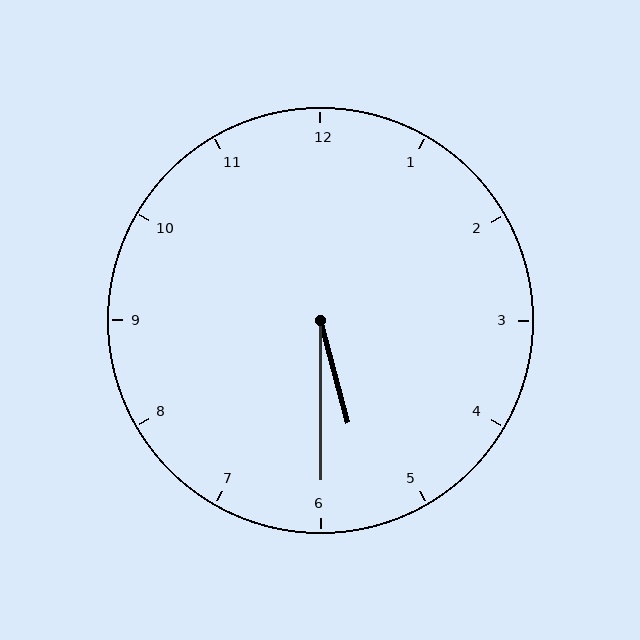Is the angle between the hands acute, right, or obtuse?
It is acute.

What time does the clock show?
5:30.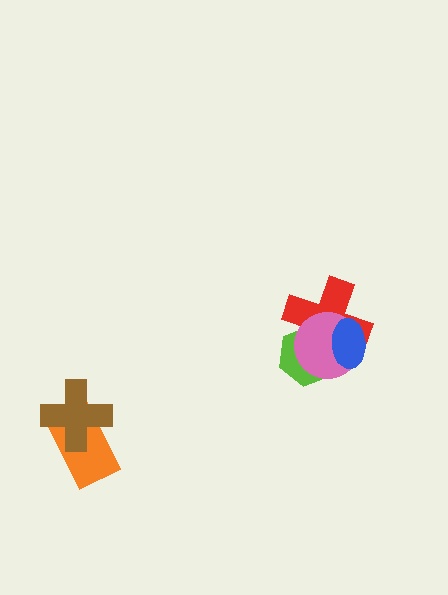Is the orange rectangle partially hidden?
Yes, it is partially covered by another shape.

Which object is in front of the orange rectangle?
The brown cross is in front of the orange rectangle.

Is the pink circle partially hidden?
Yes, it is partially covered by another shape.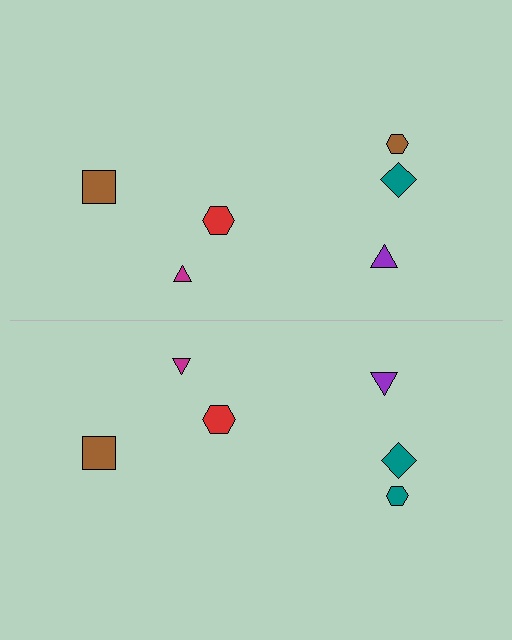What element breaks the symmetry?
The teal hexagon on the bottom side breaks the symmetry — its mirror counterpart is brown.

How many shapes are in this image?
There are 12 shapes in this image.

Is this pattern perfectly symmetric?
No, the pattern is not perfectly symmetric. The teal hexagon on the bottom side breaks the symmetry — its mirror counterpart is brown.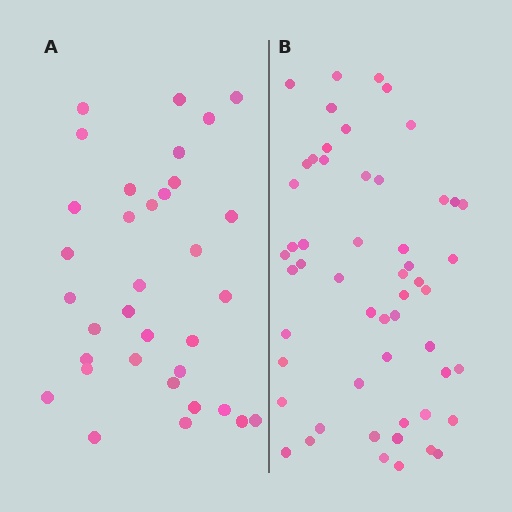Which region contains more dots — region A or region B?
Region B (the right region) has more dots.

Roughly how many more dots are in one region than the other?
Region B has approximately 20 more dots than region A.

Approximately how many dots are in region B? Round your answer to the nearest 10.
About 50 dots. (The exact count is 54, which rounds to 50.)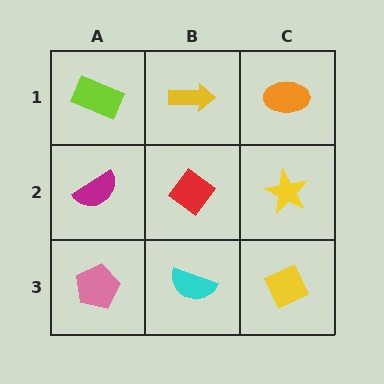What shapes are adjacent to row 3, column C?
A yellow star (row 2, column C), a cyan semicircle (row 3, column B).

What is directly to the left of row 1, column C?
A yellow arrow.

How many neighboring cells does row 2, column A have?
3.